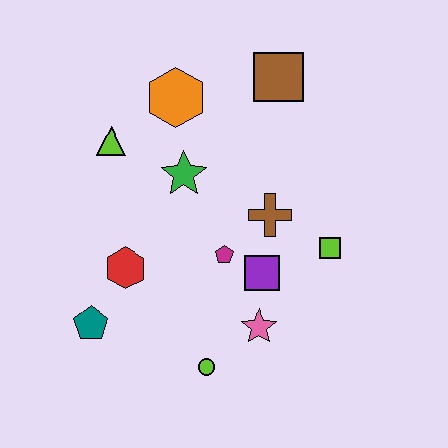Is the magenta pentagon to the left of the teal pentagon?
No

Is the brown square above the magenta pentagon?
Yes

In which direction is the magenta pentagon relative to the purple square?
The magenta pentagon is to the left of the purple square.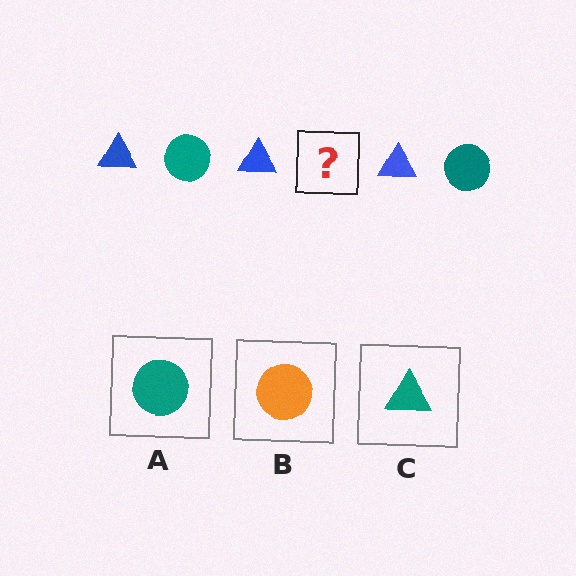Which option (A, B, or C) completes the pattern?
A.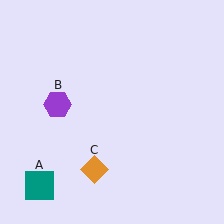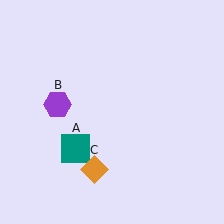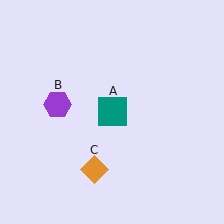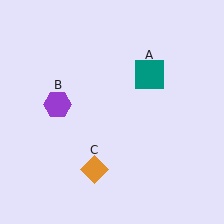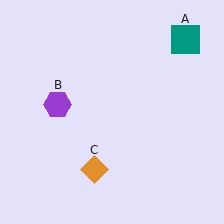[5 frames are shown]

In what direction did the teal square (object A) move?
The teal square (object A) moved up and to the right.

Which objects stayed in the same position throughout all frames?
Purple hexagon (object B) and orange diamond (object C) remained stationary.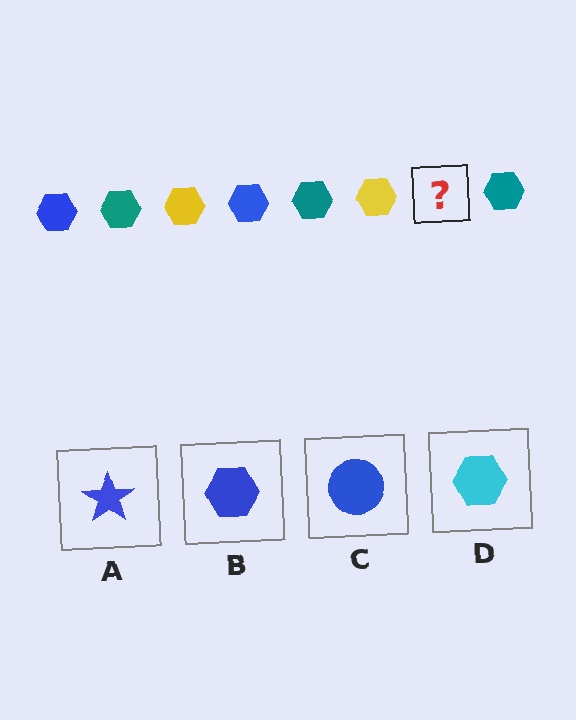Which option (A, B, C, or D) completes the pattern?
B.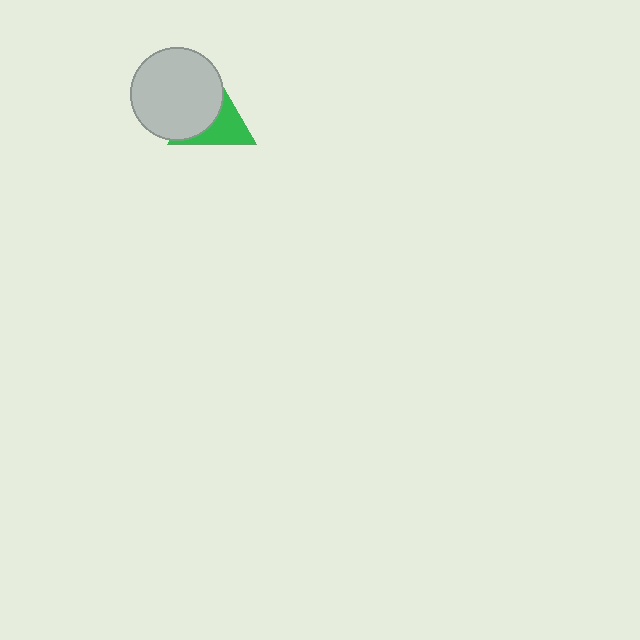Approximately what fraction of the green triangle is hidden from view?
Roughly 52% of the green triangle is hidden behind the light gray circle.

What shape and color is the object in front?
The object in front is a light gray circle.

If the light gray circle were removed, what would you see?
You would see the complete green triangle.